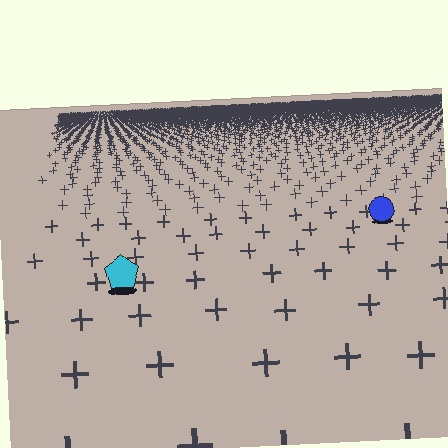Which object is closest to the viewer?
The cyan pentagon is closest. The texture marks near it are larger and more spread out.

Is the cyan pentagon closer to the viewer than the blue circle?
Yes. The cyan pentagon is closer — you can tell from the texture gradient: the ground texture is coarser near it.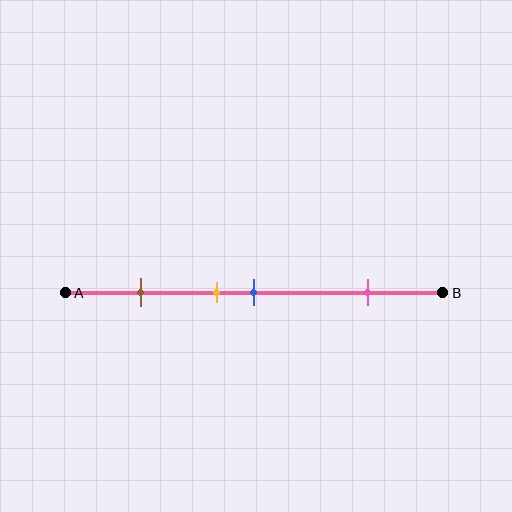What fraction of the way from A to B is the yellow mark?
The yellow mark is approximately 40% (0.4) of the way from A to B.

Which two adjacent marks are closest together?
The yellow and blue marks are the closest adjacent pair.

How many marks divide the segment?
There are 4 marks dividing the segment.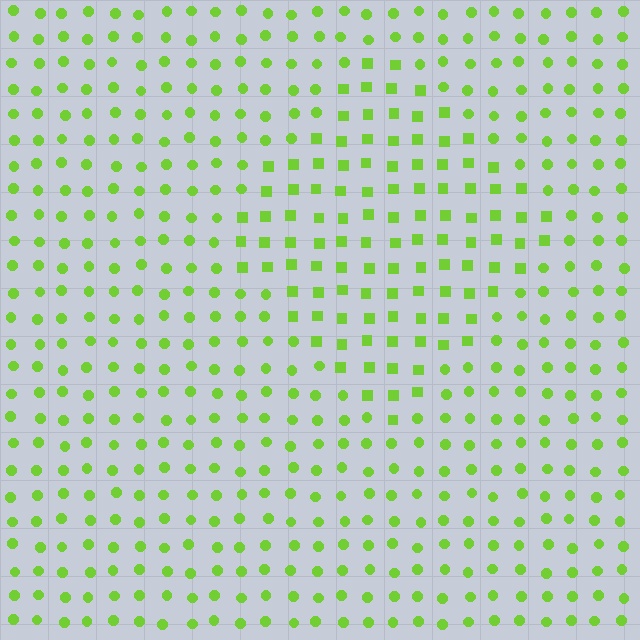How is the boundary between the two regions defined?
The boundary is defined by a change in element shape: squares inside vs. circles outside. All elements share the same color and spacing.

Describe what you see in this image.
The image is filled with small lime elements arranged in a uniform grid. A diamond-shaped region contains squares, while the surrounding area contains circles. The boundary is defined purely by the change in element shape.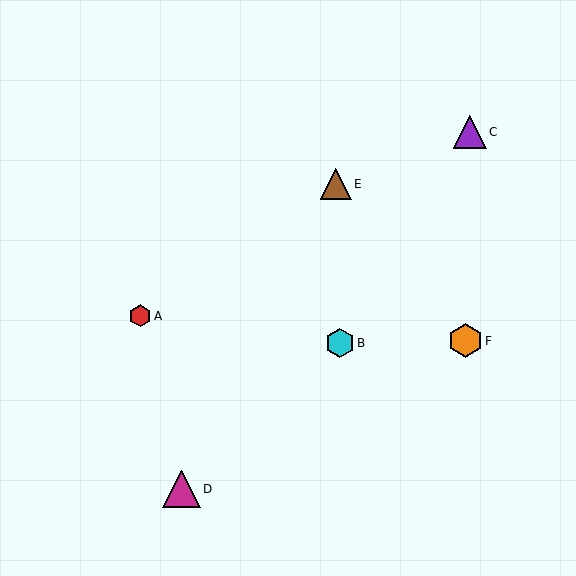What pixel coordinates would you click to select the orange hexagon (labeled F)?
Click at (465, 341) to select the orange hexagon F.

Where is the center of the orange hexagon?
The center of the orange hexagon is at (465, 341).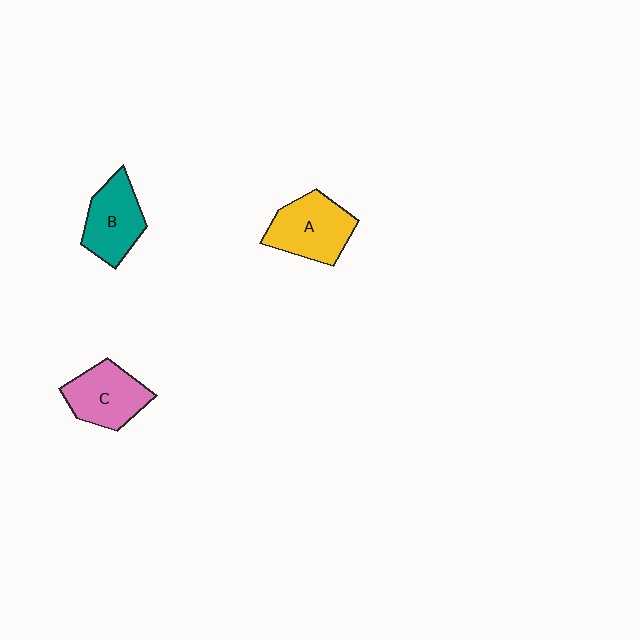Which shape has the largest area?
Shape A (yellow).